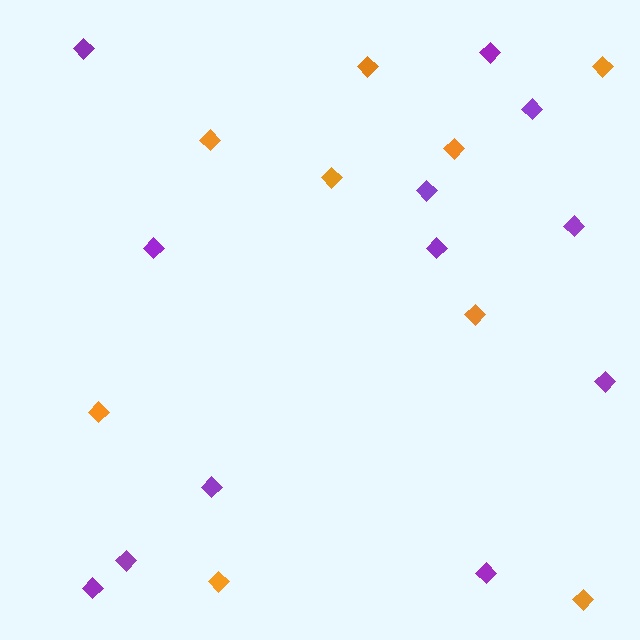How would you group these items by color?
There are 2 groups: one group of purple diamonds (12) and one group of orange diamonds (9).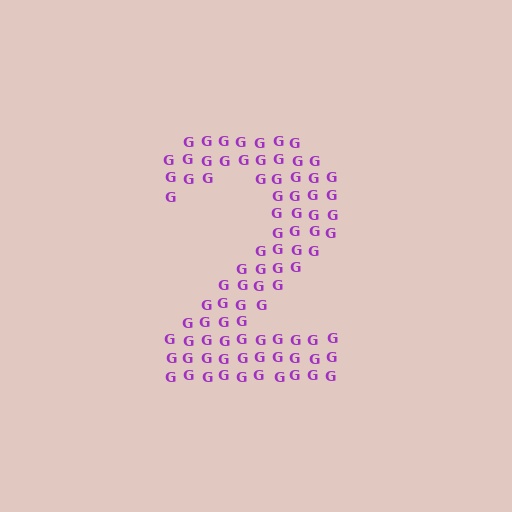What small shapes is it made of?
It is made of small letter G's.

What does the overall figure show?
The overall figure shows the digit 2.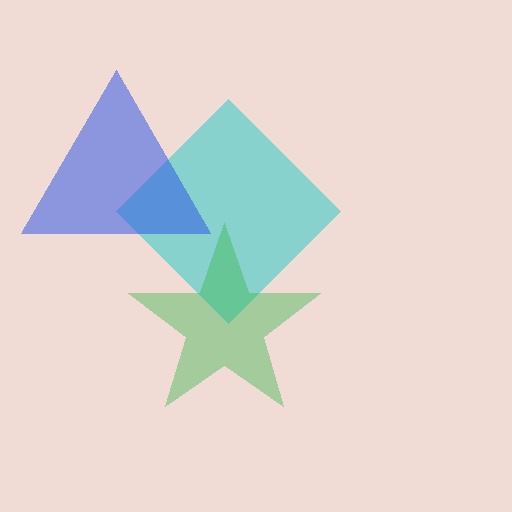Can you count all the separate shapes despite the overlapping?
Yes, there are 3 separate shapes.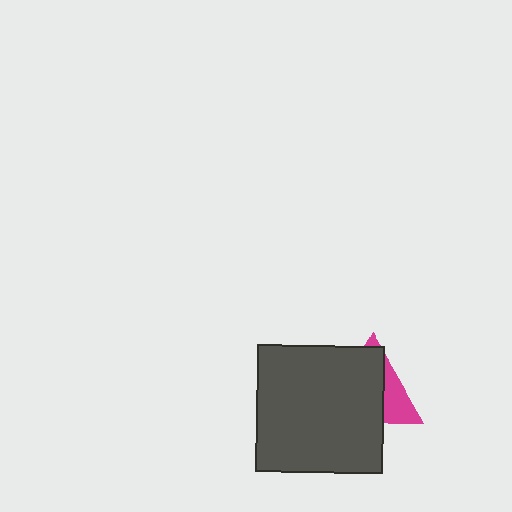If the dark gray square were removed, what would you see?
You would see the complete magenta triangle.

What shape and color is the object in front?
The object in front is a dark gray square.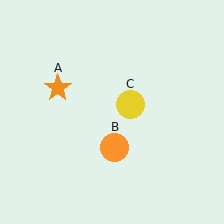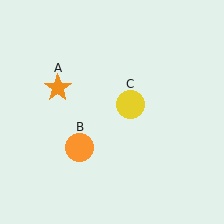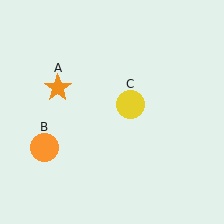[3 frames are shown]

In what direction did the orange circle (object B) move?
The orange circle (object B) moved left.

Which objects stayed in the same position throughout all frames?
Orange star (object A) and yellow circle (object C) remained stationary.